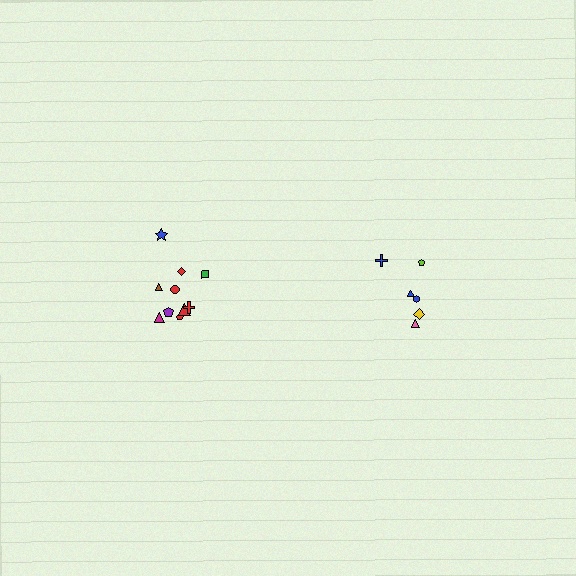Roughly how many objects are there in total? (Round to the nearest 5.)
Roughly 15 objects in total.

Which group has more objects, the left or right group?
The left group.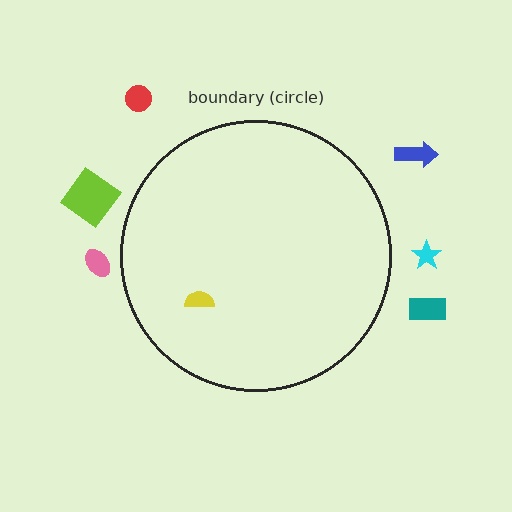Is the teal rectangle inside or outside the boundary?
Outside.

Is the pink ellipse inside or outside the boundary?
Outside.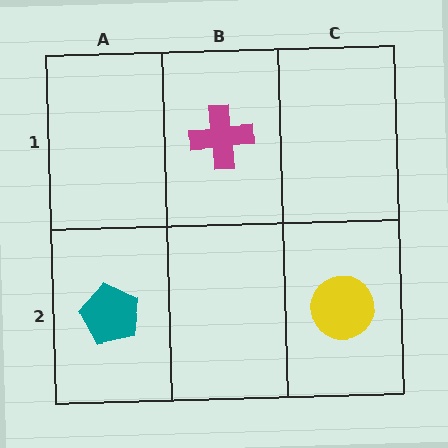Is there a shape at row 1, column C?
No, that cell is empty.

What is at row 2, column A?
A teal pentagon.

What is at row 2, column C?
A yellow circle.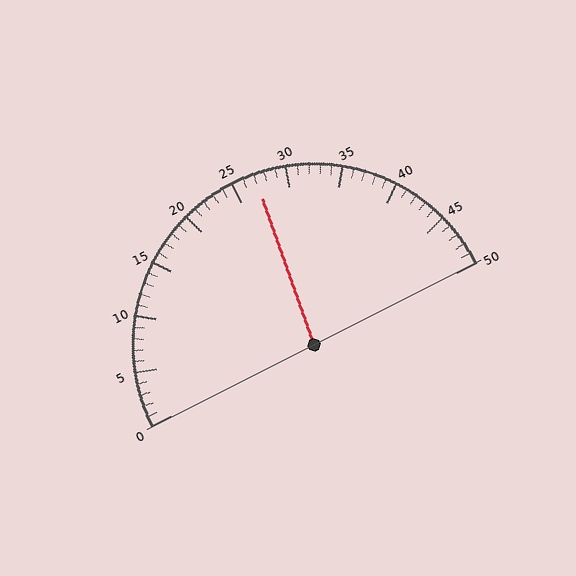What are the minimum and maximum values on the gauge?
The gauge ranges from 0 to 50.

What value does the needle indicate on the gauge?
The needle indicates approximately 27.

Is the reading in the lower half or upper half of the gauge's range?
The reading is in the upper half of the range (0 to 50).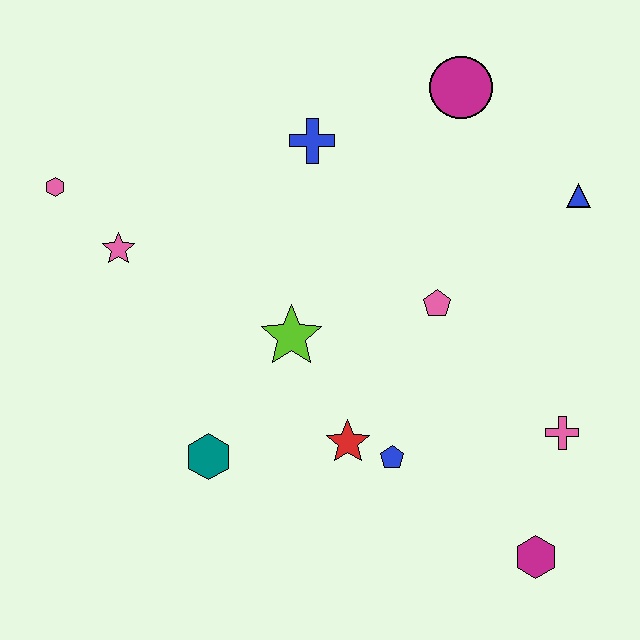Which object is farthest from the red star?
The pink hexagon is farthest from the red star.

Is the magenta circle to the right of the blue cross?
Yes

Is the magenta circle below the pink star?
No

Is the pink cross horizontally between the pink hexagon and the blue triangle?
Yes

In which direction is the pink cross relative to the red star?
The pink cross is to the right of the red star.